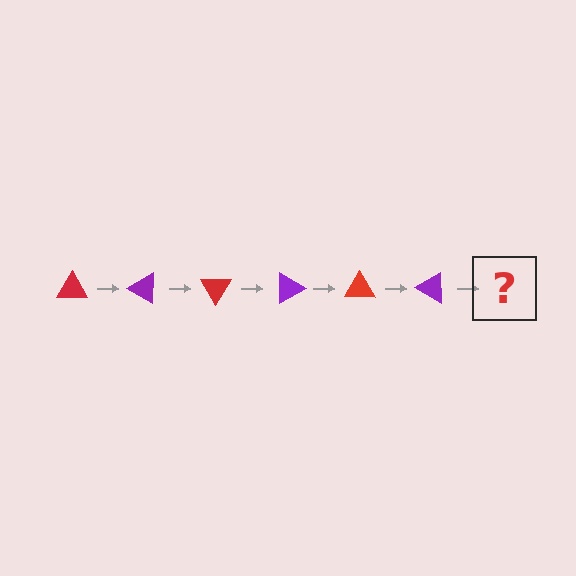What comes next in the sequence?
The next element should be a red triangle, rotated 180 degrees from the start.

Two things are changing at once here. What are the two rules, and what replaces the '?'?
The two rules are that it rotates 30 degrees each step and the color cycles through red and purple. The '?' should be a red triangle, rotated 180 degrees from the start.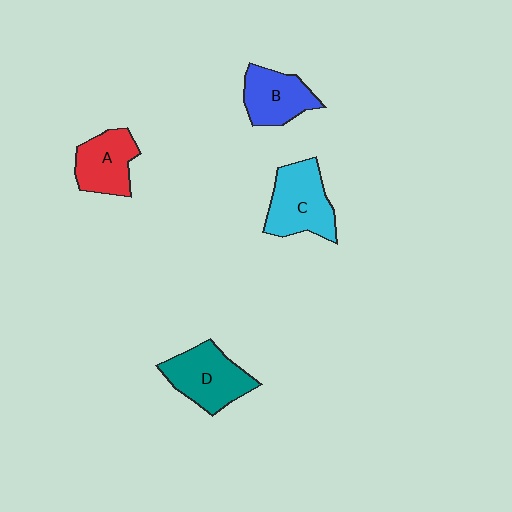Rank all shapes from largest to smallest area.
From largest to smallest: C (cyan), D (teal), A (red), B (blue).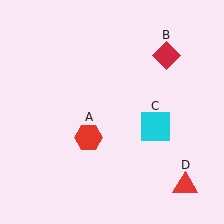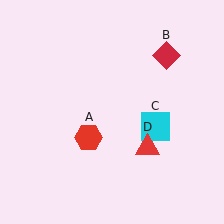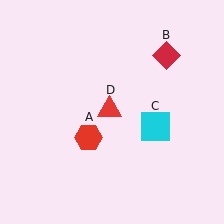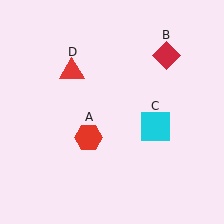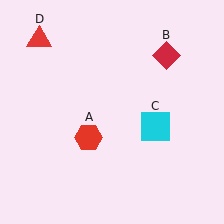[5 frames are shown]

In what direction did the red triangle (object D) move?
The red triangle (object D) moved up and to the left.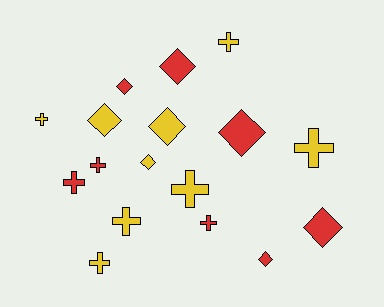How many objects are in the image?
There are 17 objects.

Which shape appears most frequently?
Cross, with 9 objects.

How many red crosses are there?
There are 3 red crosses.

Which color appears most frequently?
Yellow, with 9 objects.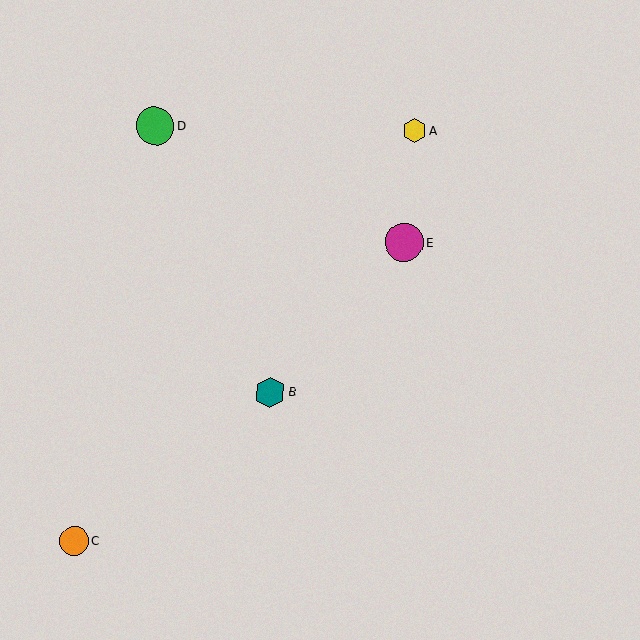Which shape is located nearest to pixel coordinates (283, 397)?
The teal hexagon (labeled B) at (270, 392) is nearest to that location.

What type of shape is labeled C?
Shape C is an orange circle.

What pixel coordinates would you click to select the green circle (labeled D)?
Click at (155, 126) to select the green circle D.